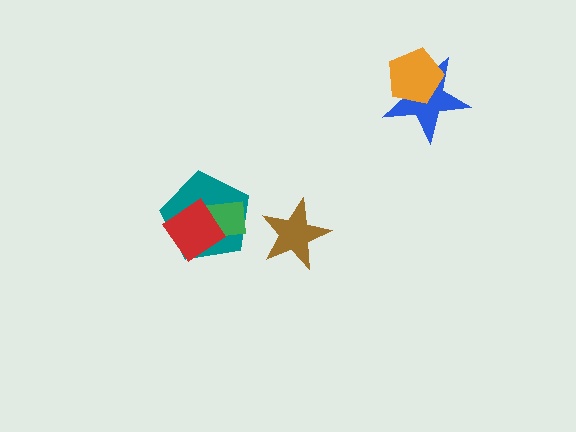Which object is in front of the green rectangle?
The red diamond is in front of the green rectangle.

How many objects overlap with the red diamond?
2 objects overlap with the red diamond.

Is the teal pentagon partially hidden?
Yes, it is partially covered by another shape.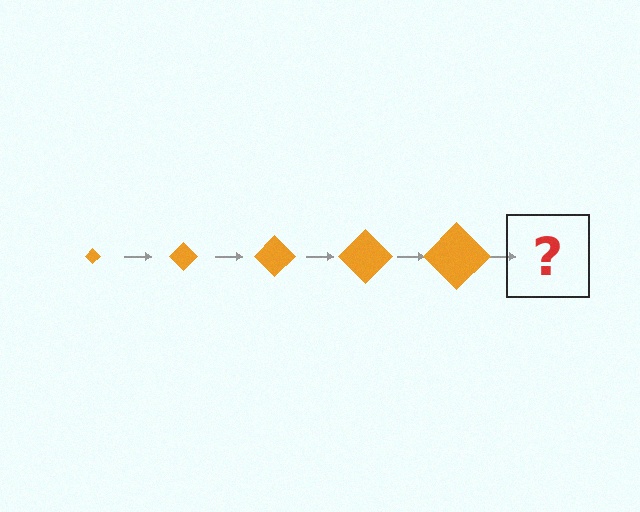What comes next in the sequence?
The next element should be an orange diamond, larger than the previous one.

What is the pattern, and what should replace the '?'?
The pattern is that the diamond gets progressively larger each step. The '?' should be an orange diamond, larger than the previous one.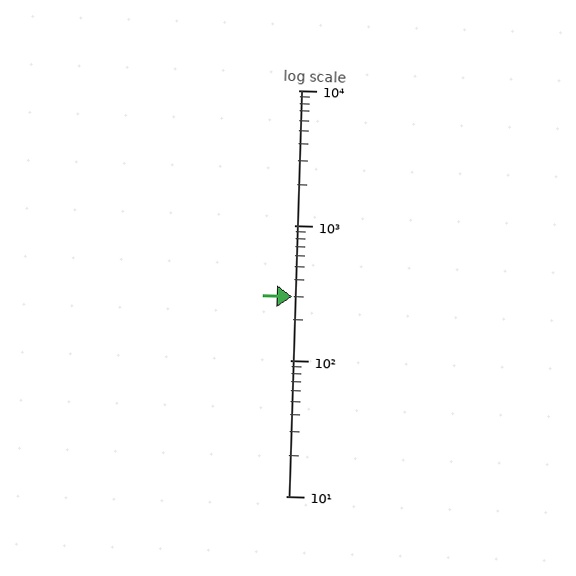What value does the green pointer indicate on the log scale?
The pointer indicates approximately 300.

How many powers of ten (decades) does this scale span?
The scale spans 3 decades, from 10 to 10000.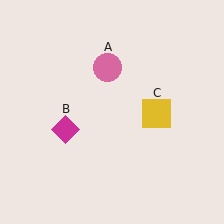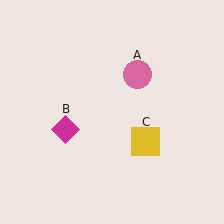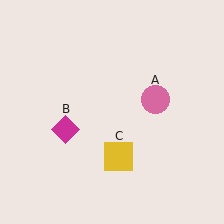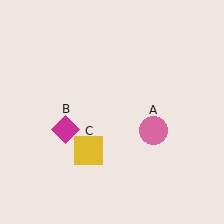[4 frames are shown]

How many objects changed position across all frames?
2 objects changed position: pink circle (object A), yellow square (object C).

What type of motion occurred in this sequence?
The pink circle (object A), yellow square (object C) rotated clockwise around the center of the scene.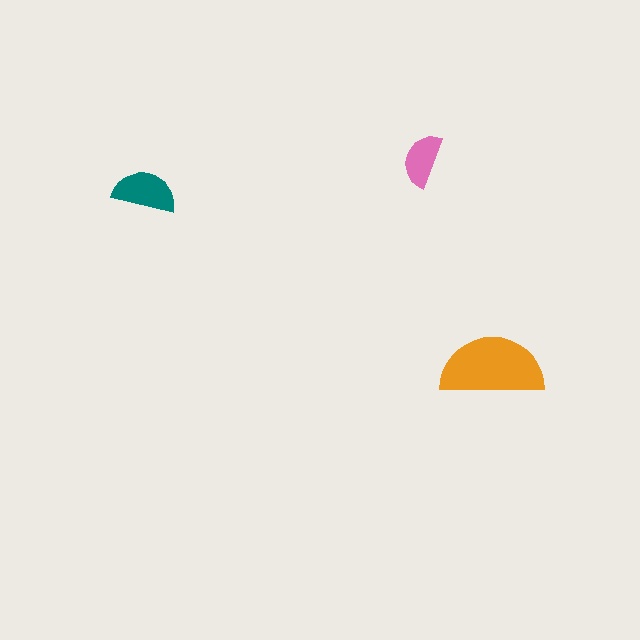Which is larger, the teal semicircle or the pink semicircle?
The teal one.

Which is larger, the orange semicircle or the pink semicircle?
The orange one.